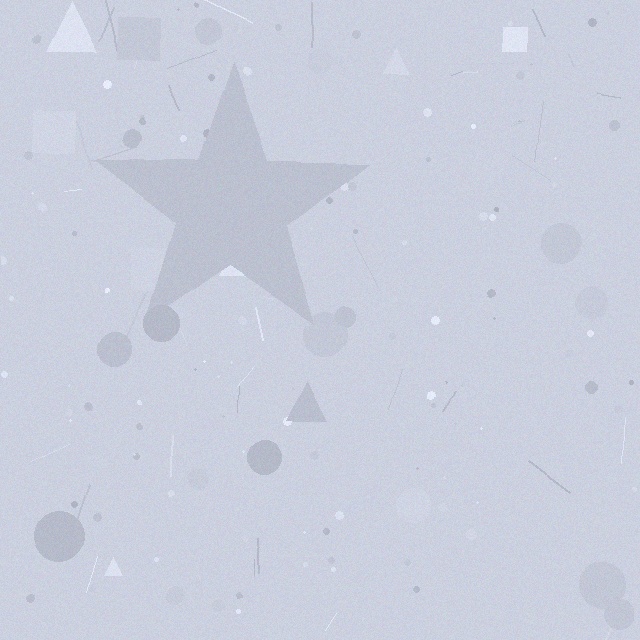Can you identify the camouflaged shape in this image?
The camouflaged shape is a star.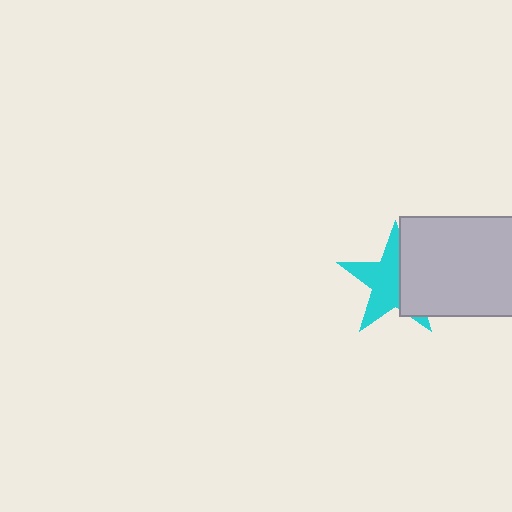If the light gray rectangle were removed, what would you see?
You would see the complete cyan star.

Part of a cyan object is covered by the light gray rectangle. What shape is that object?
It is a star.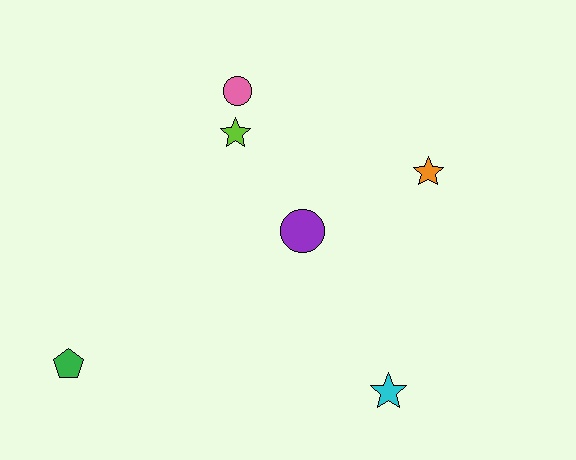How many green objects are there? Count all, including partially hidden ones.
There is 1 green object.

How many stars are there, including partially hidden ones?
There are 3 stars.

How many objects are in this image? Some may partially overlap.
There are 6 objects.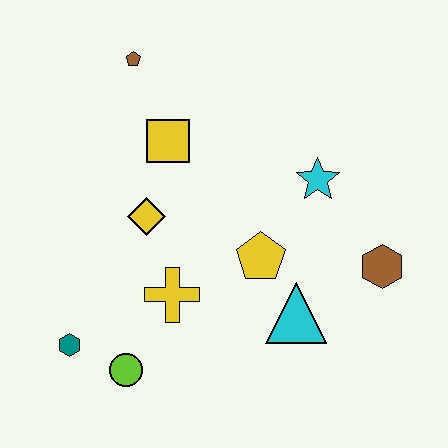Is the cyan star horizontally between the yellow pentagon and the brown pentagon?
No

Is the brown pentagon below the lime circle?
No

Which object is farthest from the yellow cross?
The brown pentagon is farthest from the yellow cross.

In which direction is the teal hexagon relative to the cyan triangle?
The teal hexagon is to the left of the cyan triangle.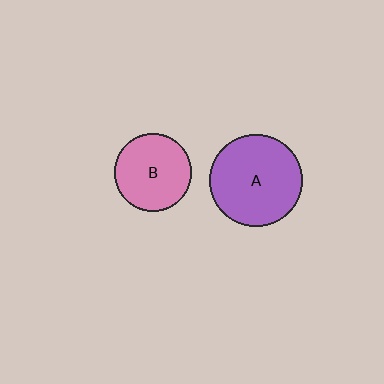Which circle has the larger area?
Circle A (purple).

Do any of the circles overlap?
No, none of the circles overlap.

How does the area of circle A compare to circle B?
Approximately 1.4 times.